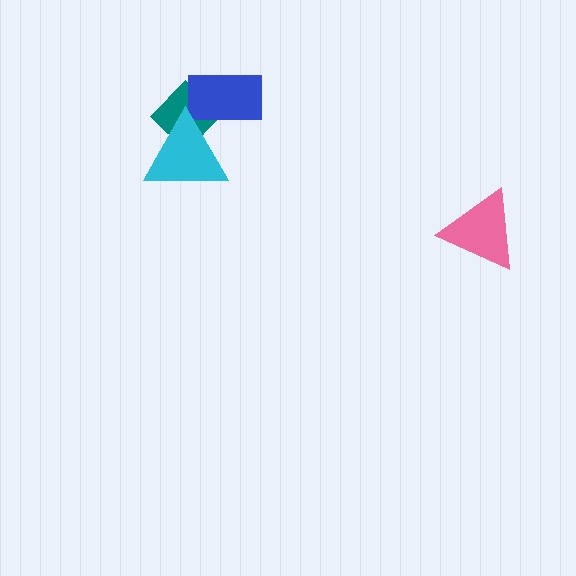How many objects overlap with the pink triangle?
0 objects overlap with the pink triangle.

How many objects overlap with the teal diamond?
2 objects overlap with the teal diamond.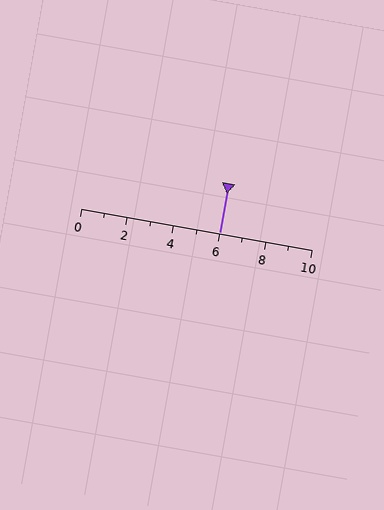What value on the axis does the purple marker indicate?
The marker indicates approximately 6.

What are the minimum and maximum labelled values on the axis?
The axis runs from 0 to 10.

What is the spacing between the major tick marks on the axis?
The major ticks are spaced 2 apart.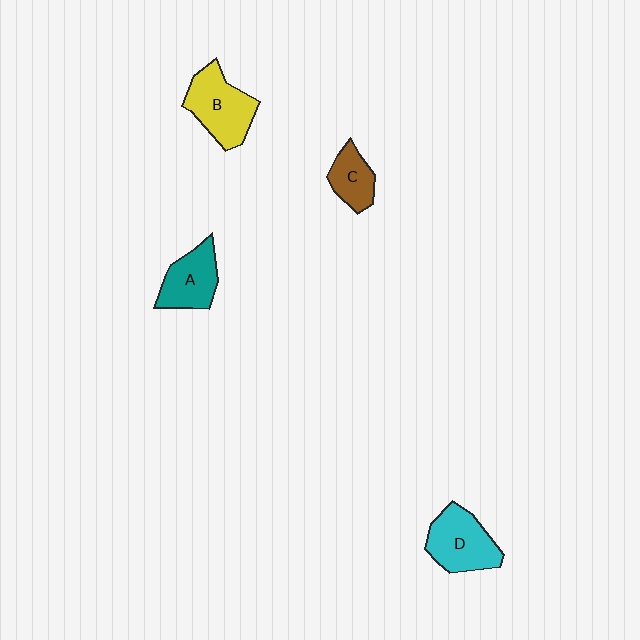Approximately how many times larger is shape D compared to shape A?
Approximately 1.2 times.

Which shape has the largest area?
Shape B (yellow).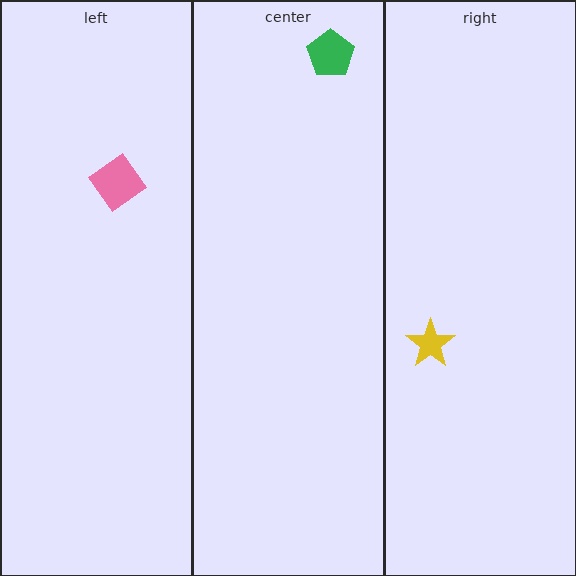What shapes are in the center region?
The green pentagon.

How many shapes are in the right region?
1.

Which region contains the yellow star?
The right region.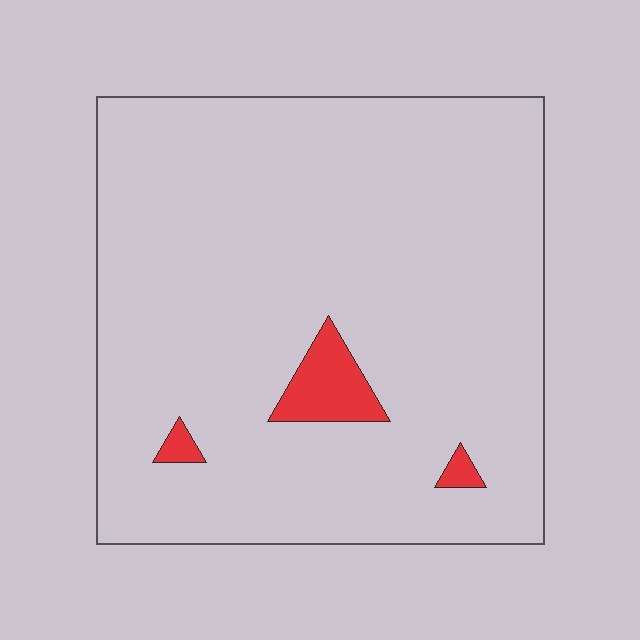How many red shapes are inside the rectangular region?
3.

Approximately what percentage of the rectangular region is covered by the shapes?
Approximately 5%.